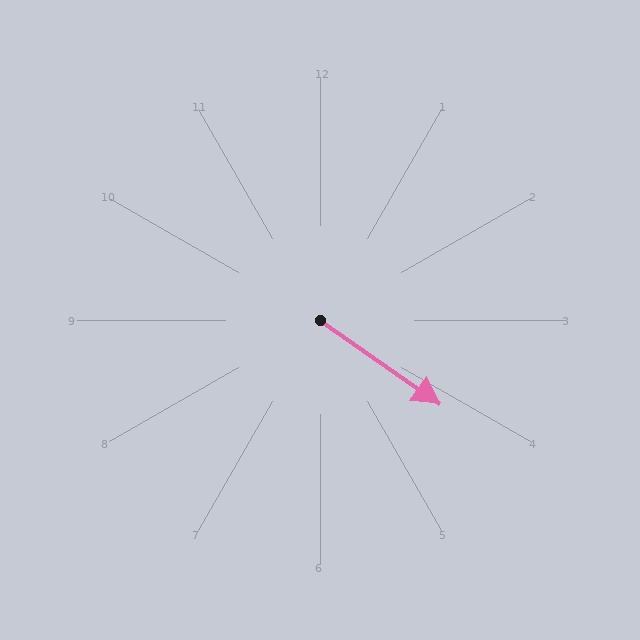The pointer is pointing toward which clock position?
Roughly 4 o'clock.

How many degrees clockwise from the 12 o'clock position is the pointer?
Approximately 125 degrees.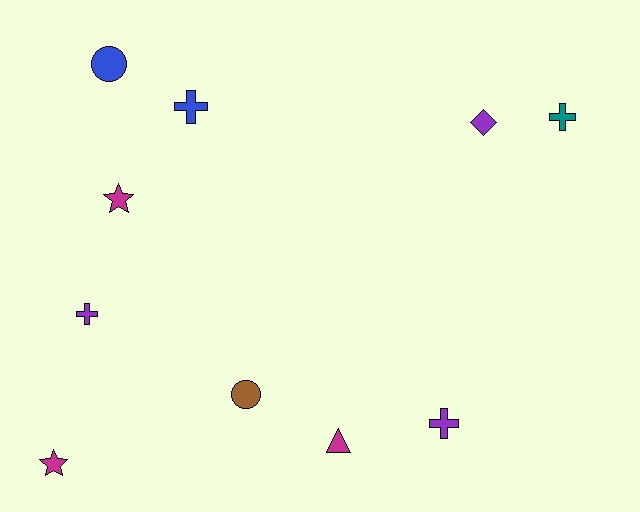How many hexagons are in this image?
There are no hexagons.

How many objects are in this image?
There are 10 objects.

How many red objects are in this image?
There are no red objects.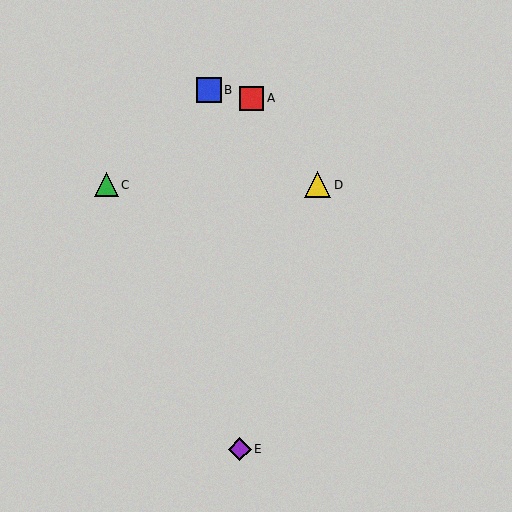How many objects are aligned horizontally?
2 objects (C, D) are aligned horizontally.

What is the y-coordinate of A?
Object A is at y≈98.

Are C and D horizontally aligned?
Yes, both are at y≈185.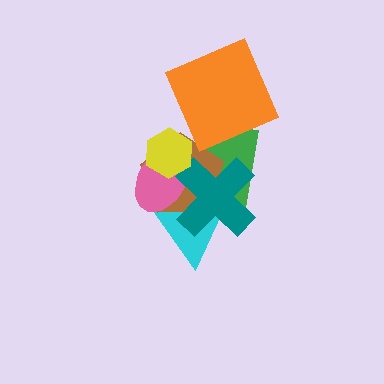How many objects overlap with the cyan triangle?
4 objects overlap with the cyan triangle.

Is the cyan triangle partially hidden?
Yes, it is partially covered by another shape.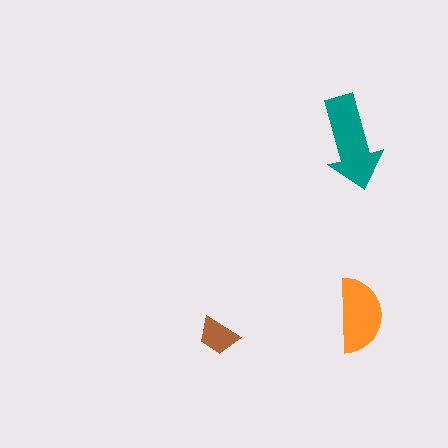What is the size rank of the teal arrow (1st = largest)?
1st.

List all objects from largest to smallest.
The teal arrow, the orange semicircle, the brown trapezoid.